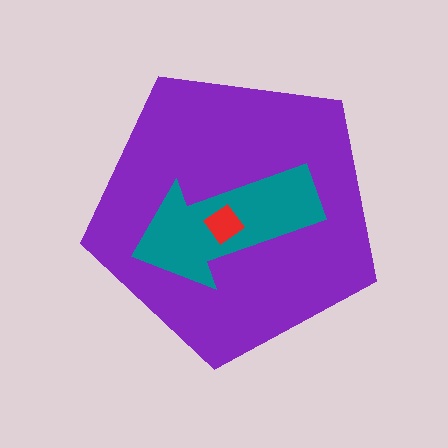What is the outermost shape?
The purple pentagon.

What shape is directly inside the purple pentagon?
The teal arrow.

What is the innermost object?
The red diamond.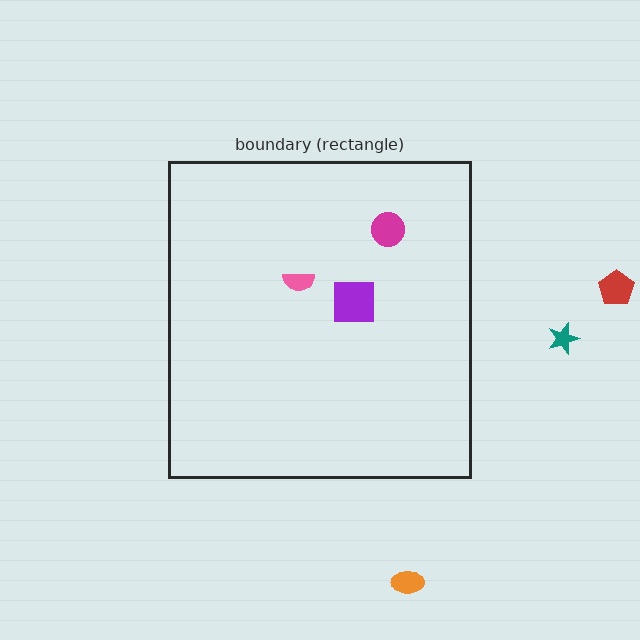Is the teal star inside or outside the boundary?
Outside.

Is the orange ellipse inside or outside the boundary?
Outside.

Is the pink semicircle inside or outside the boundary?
Inside.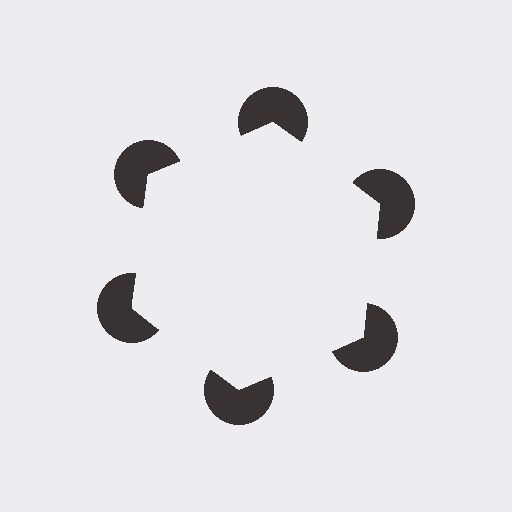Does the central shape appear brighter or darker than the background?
It typically appears slightly brighter than the background, even though no actual brightness change is drawn.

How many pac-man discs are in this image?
There are 6 — one at each vertex of the illusory hexagon.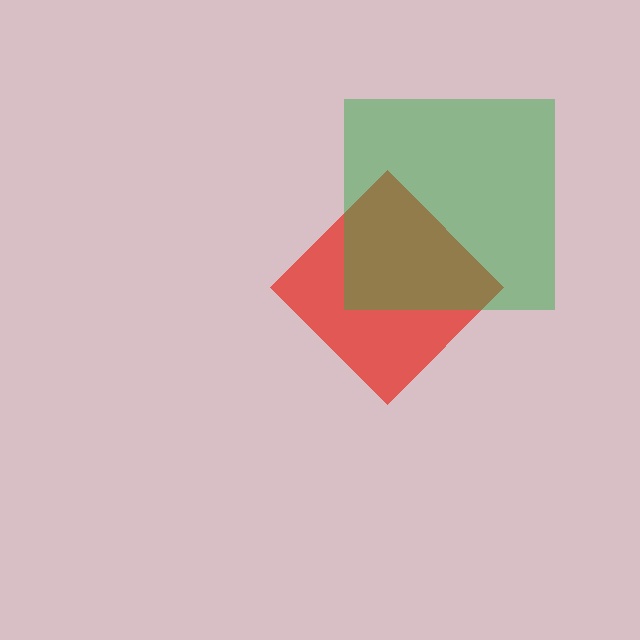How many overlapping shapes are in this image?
There are 2 overlapping shapes in the image.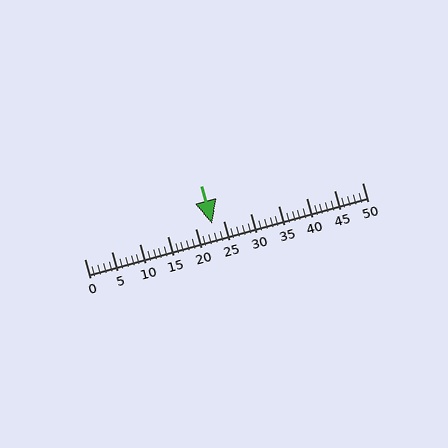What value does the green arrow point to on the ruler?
The green arrow points to approximately 23.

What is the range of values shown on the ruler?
The ruler shows values from 0 to 50.